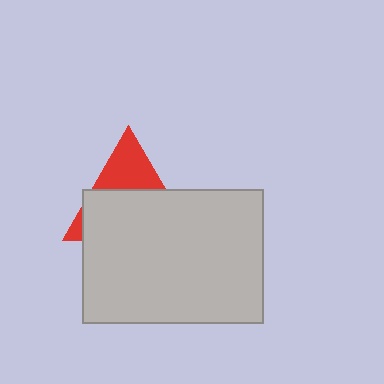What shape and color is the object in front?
The object in front is a light gray rectangle.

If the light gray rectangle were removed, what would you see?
You would see the complete red triangle.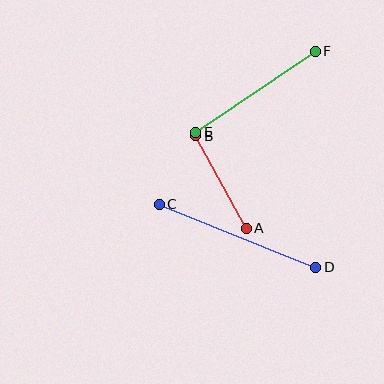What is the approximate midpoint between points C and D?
The midpoint is at approximately (237, 236) pixels.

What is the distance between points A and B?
The distance is approximately 106 pixels.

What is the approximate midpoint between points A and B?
The midpoint is at approximately (221, 182) pixels.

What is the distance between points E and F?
The distance is approximately 144 pixels.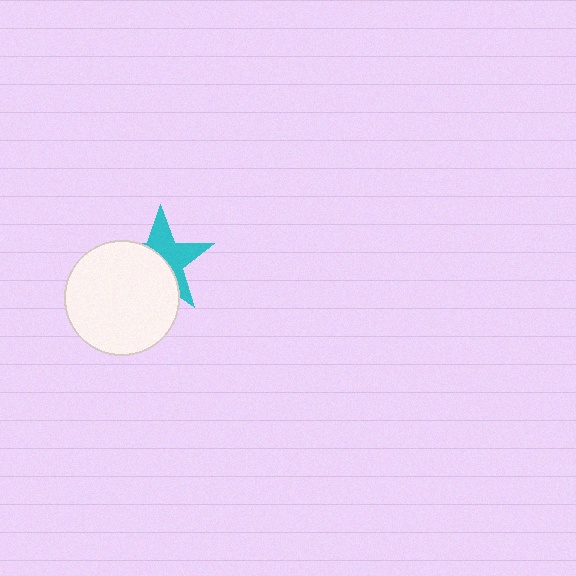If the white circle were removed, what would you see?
You would see the complete cyan star.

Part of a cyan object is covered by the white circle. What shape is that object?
It is a star.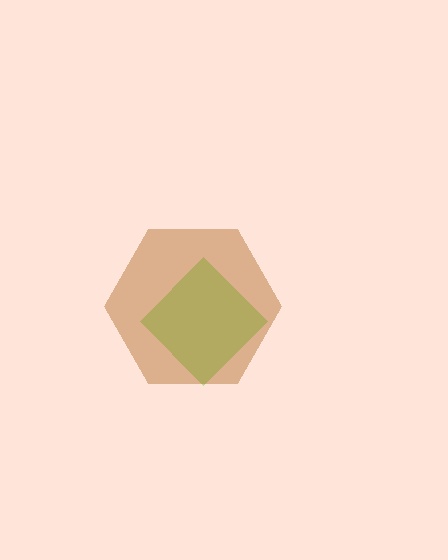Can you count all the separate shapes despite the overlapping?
Yes, there are 2 separate shapes.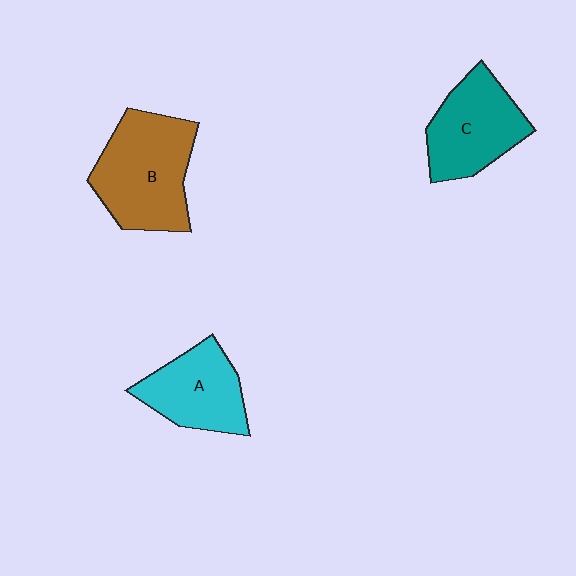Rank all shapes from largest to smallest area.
From largest to smallest: B (brown), C (teal), A (cyan).